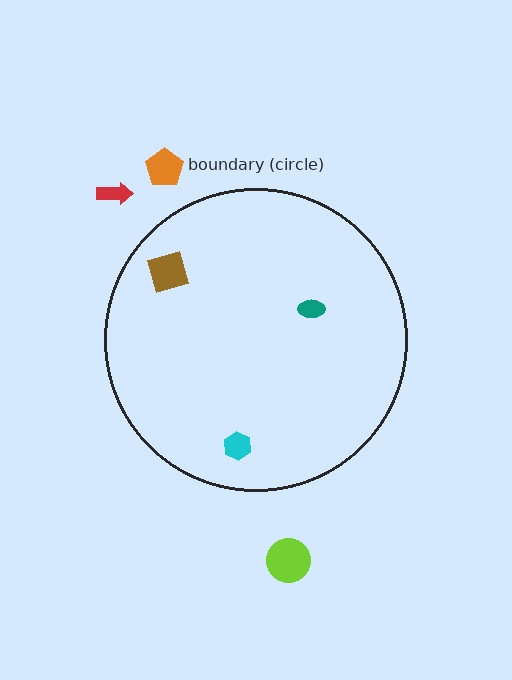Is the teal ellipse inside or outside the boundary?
Inside.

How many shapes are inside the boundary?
3 inside, 3 outside.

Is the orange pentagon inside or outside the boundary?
Outside.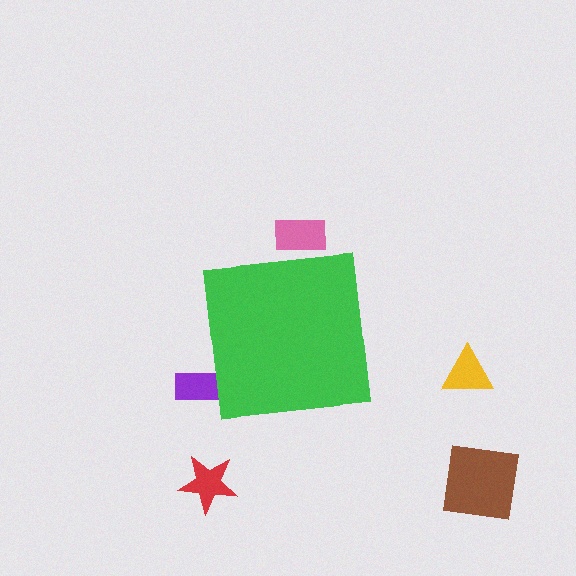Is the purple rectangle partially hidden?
Yes, the purple rectangle is partially hidden behind the green square.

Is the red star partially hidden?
No, the red star is fully visible.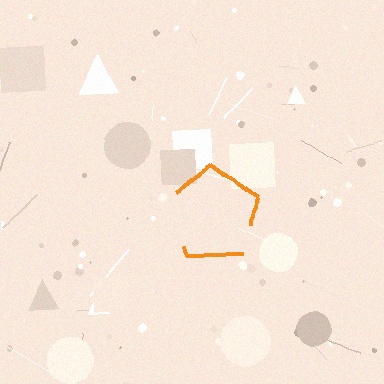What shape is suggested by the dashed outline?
The dashed outline suggests a pentagon.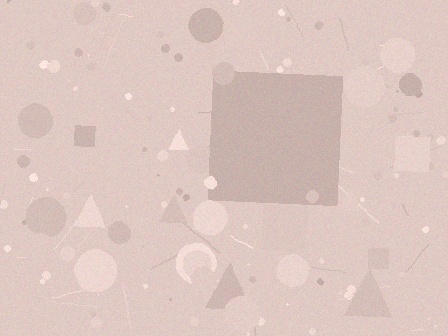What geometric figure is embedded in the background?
A square is embedded in the background.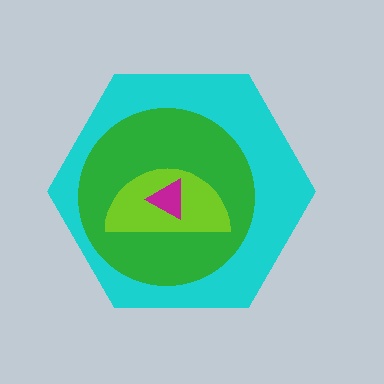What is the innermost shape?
The magenta triangle.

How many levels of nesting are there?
4.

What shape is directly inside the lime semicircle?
The magenta triangle.